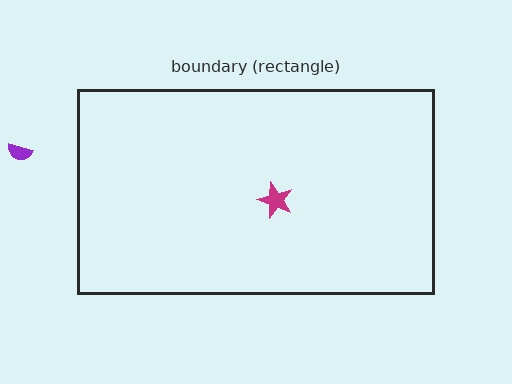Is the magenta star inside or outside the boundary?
Inside.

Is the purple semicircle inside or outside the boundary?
Outside.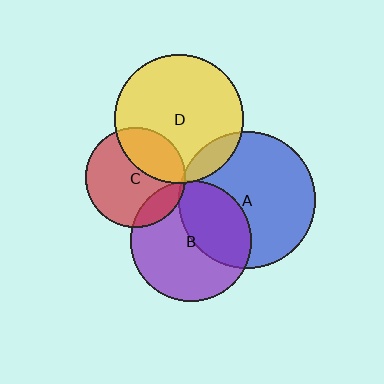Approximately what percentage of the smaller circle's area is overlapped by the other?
Approximately 30%.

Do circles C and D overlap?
Yes.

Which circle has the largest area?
Circle A (blue).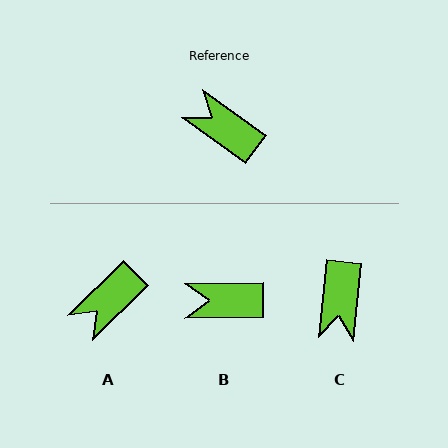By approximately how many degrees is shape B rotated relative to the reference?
Approximately 37 degrees counter-clockwise.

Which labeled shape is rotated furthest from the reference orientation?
C, about 120 degrees away.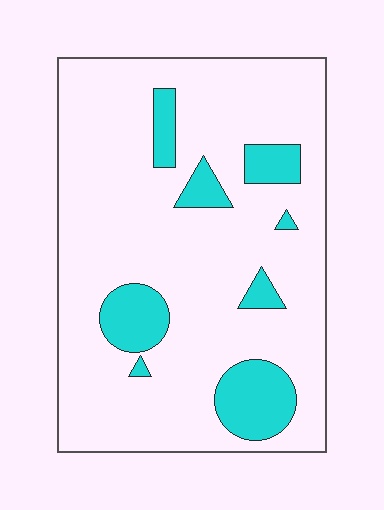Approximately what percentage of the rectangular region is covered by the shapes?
Approximately 15%.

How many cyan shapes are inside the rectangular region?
8.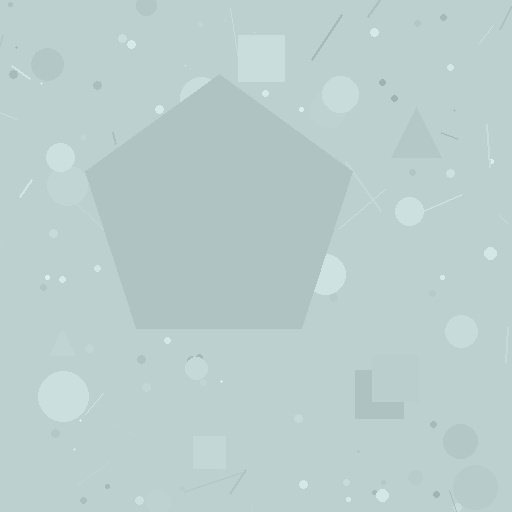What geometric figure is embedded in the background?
A pentagon is embedded in the background.